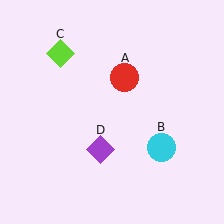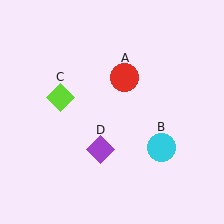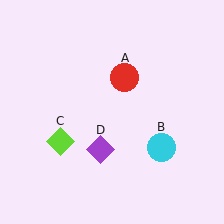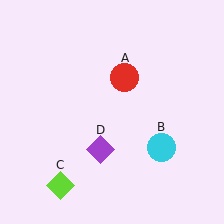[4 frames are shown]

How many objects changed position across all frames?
1 object changed position: lime diamond (object C).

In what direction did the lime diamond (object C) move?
The lime diamond (object C) moved down.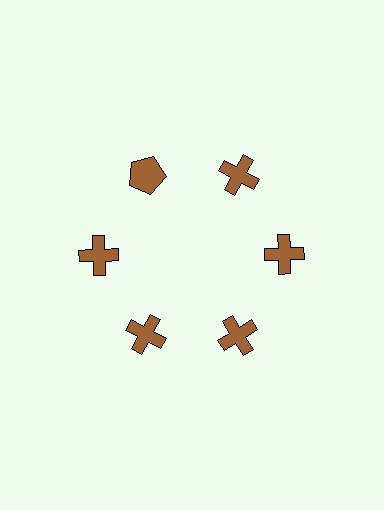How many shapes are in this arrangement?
There are 6 shapes arranged in a ring pattern.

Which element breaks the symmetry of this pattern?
The brown pentagon at roughly the 11 o'clock position breaks the symmetry. All other shapes are brown crosses.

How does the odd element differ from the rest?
It has a different shape: pentagon instead of cross.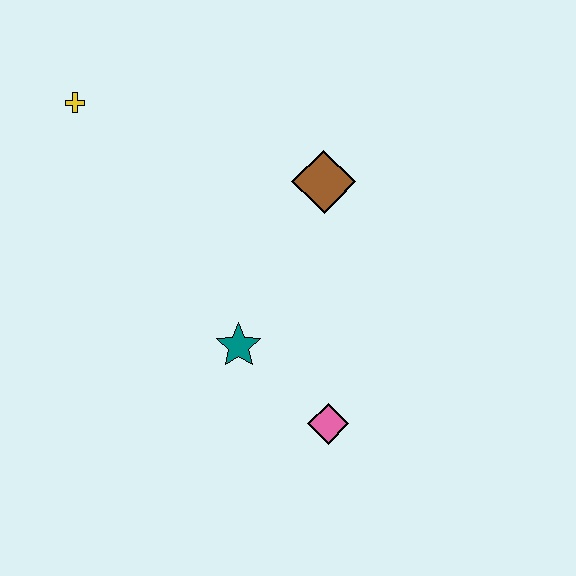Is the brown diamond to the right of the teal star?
Yes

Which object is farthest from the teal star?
The yellow cross is farthest from the teal star.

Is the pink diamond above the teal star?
No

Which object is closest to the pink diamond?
The teal star is closest to the pink diamond.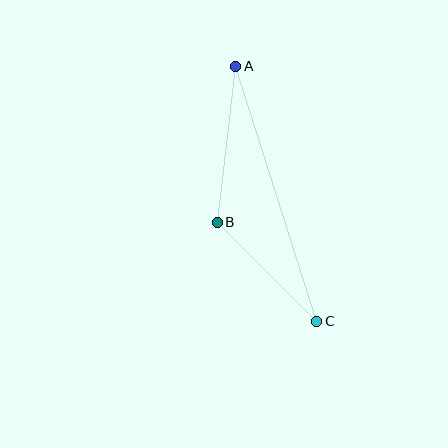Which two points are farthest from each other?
Points A and C are farthest from each other.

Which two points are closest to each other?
Points B and C are closest to each other.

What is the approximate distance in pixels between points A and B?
The distance between A and B is approximately 157 pixels.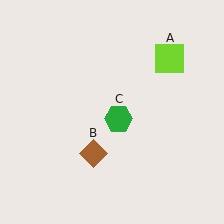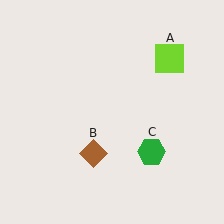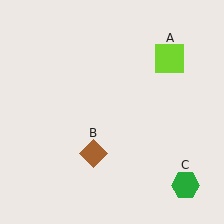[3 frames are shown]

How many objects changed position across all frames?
1 object changed position: green hexagon (object C).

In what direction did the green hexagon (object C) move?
The green hexagon (object C) moved down and to the right.